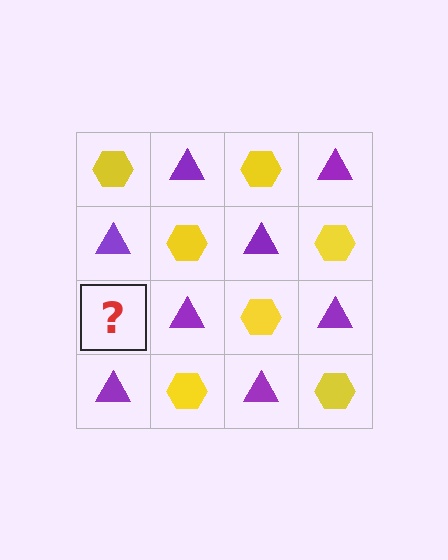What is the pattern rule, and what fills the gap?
The rule is that it alternates yellow hexagon and purple triangle in a checkerboard pattern. The gap should be filled with a yellow hexagon.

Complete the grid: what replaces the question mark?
The question mark should be replaced with a yellow hexagon.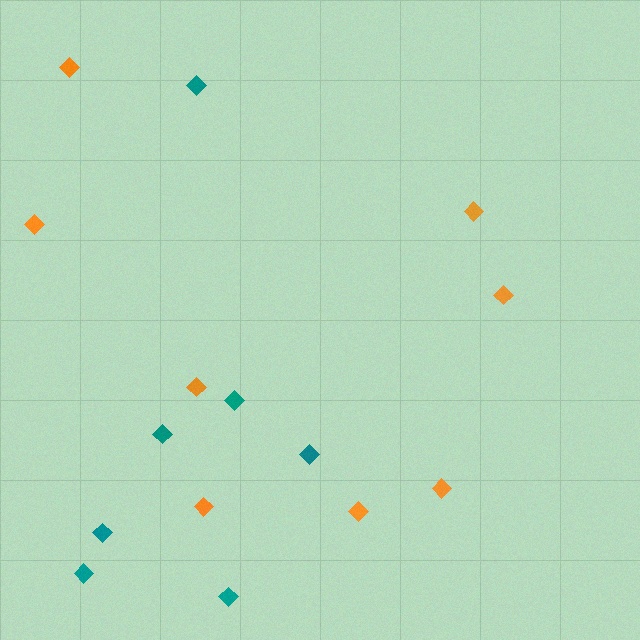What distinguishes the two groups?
There are 2 groups: one group of teal diamonds (7) and one group of orange diamonds (8).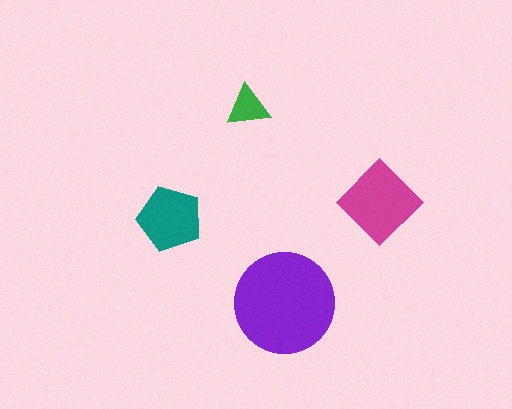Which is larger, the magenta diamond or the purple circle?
The purple circle.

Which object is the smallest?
The green triangle.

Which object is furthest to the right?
The magenta diamond is rightmost.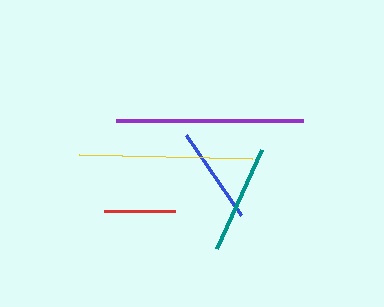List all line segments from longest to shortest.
From longest to shortest: purple, yellow, teal, blue, red.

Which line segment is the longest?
The purple line is the longest at approximately 186 pixels.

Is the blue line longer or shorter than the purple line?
The purple line is longer than the blue line.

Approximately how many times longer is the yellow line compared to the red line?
The yellow line is approximately 2.4 times the length of the red line.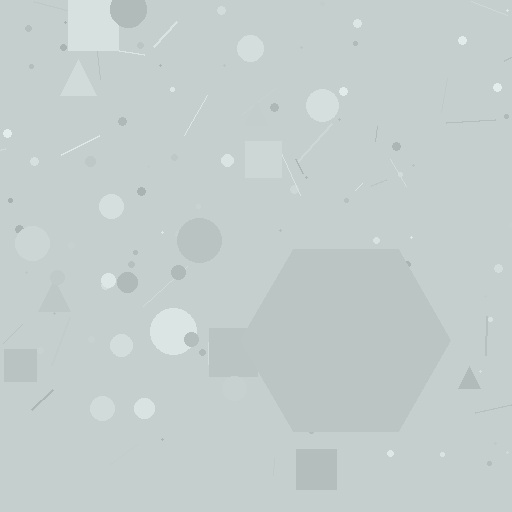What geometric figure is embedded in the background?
A hexagon is embedded in the background.